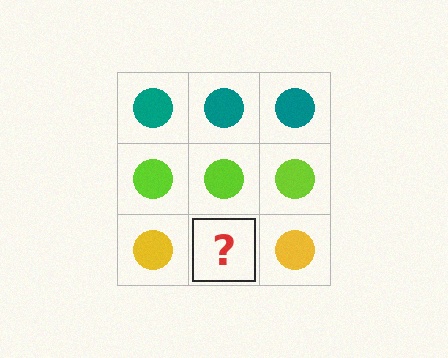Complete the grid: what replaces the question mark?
The question mark should be replaced with a yellow circle.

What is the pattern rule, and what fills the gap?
The rule is that each row has a consistent color. The gap should be filled with a yellow circle.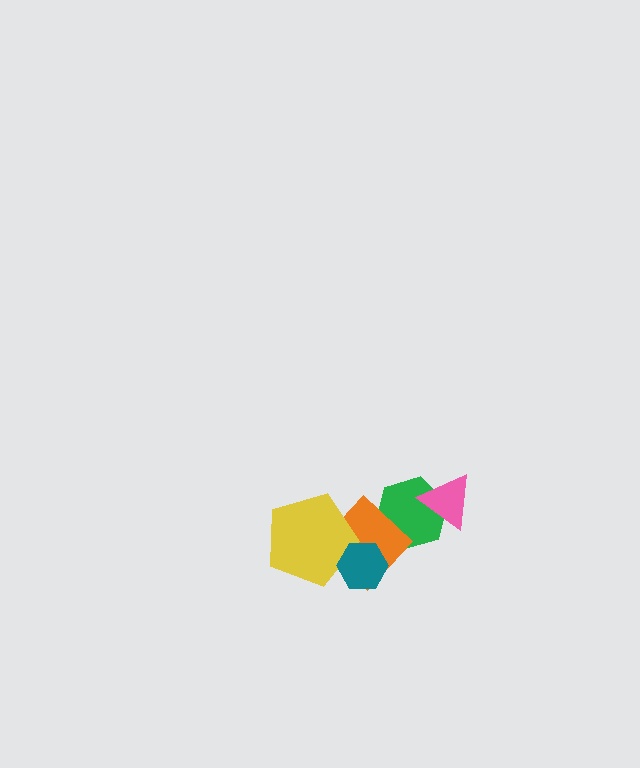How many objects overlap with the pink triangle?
1 object overlaps with the pink triangle.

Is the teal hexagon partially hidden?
No, no other shape covers it.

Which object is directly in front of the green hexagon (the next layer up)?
The pink triangle is directly in front of the green hexagon.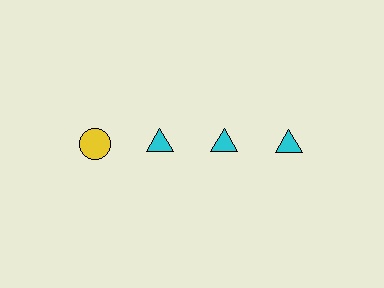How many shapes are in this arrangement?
There are 4 shapes arranged in a grid pattern.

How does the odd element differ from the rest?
It differs in both color (yellow instead of cyan) and shape (circle instead of triangle).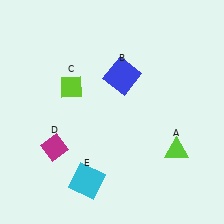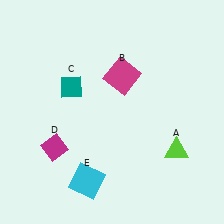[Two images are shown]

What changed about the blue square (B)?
In Image 1, B is blue. In Image 2, it changed to magenta.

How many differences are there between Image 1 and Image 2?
There are 2 differences between the two images.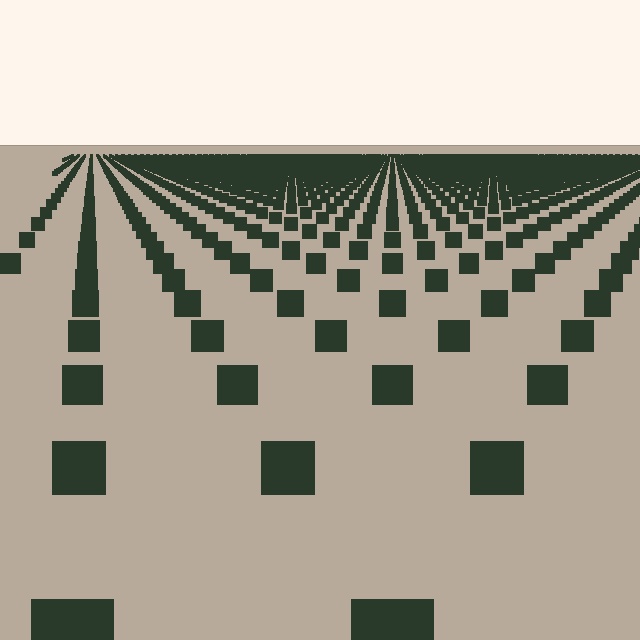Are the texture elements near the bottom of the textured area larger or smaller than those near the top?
Larger. Near the bottom, elements are closer to the viewer and appear at a bigger on-screen size.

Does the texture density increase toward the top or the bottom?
Density increases toward the top.